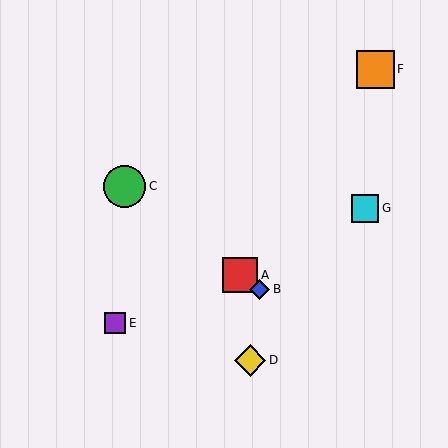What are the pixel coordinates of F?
Object F is at (375, 69).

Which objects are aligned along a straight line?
Objects A, B, C are aligned along a straight line.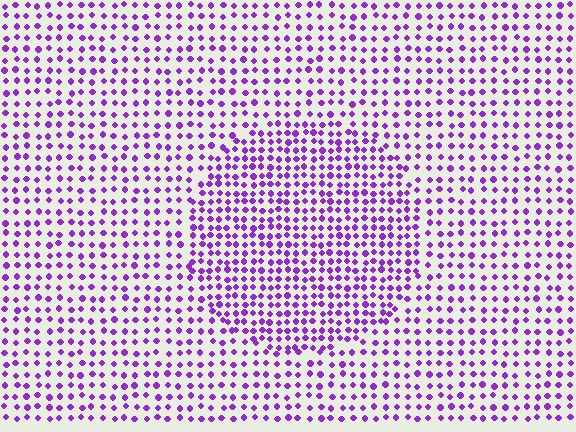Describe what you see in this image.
The image contains small purple elements arranged at two different densities. A circle-shaped region is visible where the elements are more densely packed than the surrounding area.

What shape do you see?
I see a circle.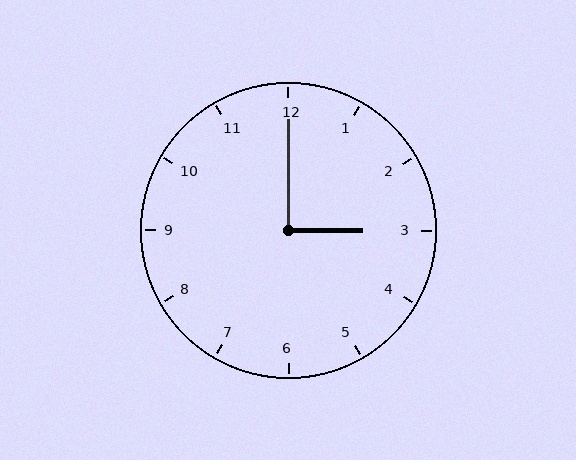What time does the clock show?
3:00.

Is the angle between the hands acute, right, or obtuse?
It is right.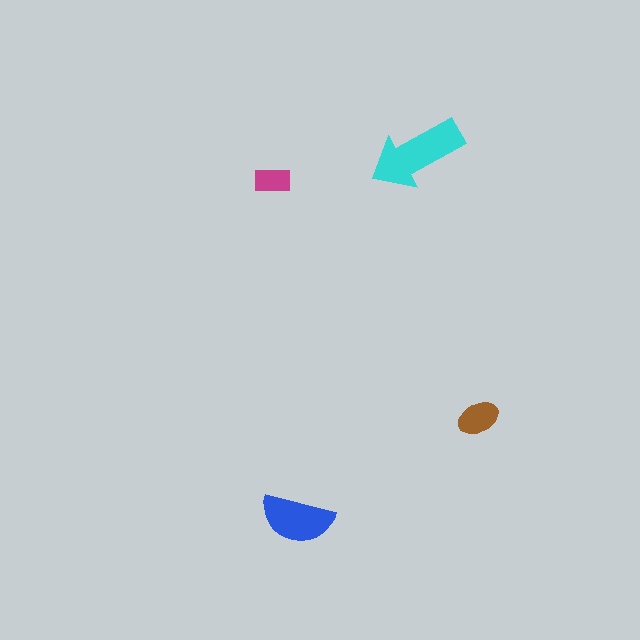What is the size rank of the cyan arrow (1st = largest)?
1st.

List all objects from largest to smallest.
The cyan arrow, the blue semicircle, the brown ellipse, the magenta rectangle.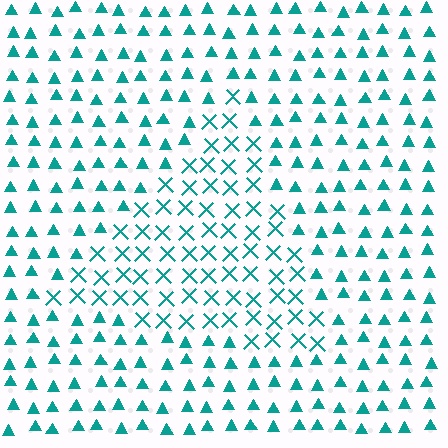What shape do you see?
I see a triangle.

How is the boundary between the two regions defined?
The boundary is defined by a change in element shape: X marks inside vs. triangles outside. All elements share the same color and spacing.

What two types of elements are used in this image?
The image uses X marks inside the triangle region and triangles outside it.